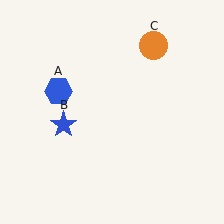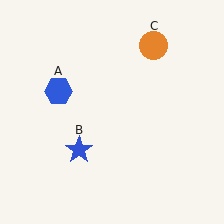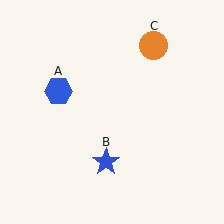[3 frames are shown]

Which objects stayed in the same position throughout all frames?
Blue hexagon (object A) and orange circle (object C) remained stationary.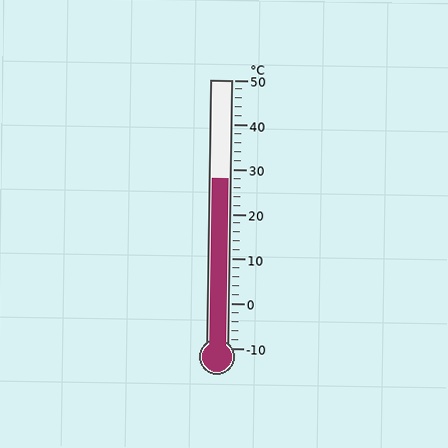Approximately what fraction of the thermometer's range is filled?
The thermometer is filled to approximately 65% of its range.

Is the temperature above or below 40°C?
The temperature is below 40°C.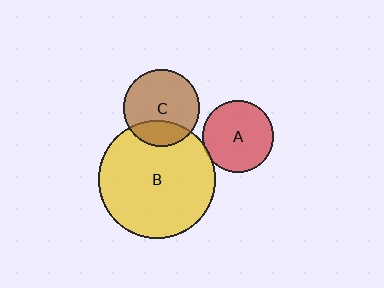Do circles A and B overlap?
Yes.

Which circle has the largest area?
Circle B (yellow).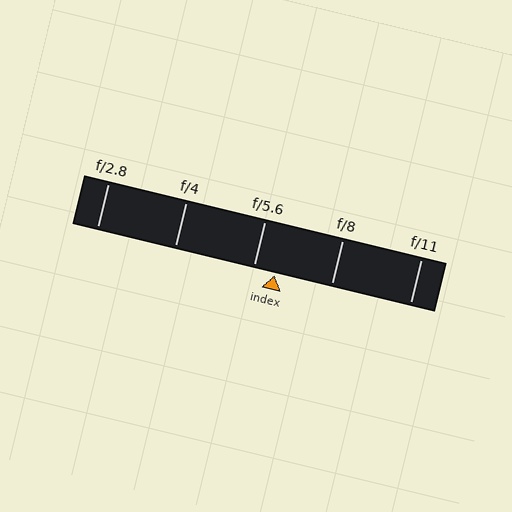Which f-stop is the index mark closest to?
The index mark is closest to f/5.6.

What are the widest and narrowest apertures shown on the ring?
The widest aperture shown is f/2.8 and the narrowest is f/11.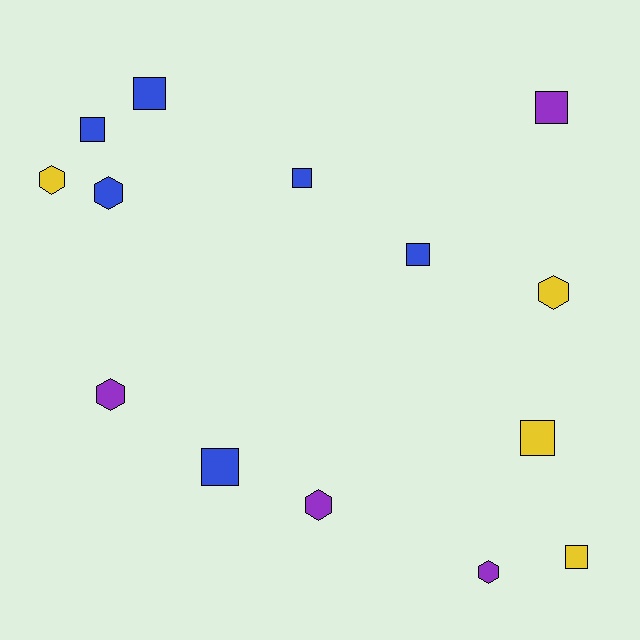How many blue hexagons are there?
There is 1 blue hexagon.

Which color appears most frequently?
Blue, with 6 objects.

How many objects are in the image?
There are 14 objects.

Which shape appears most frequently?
Square, with 8 objects.